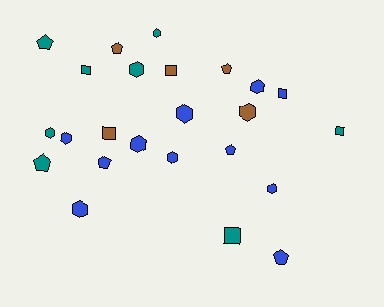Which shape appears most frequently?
Hexagon, with 11 objects.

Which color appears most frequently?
Blue, with 11 objects.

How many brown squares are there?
There are 2 brown squares.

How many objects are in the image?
There are 24 objects.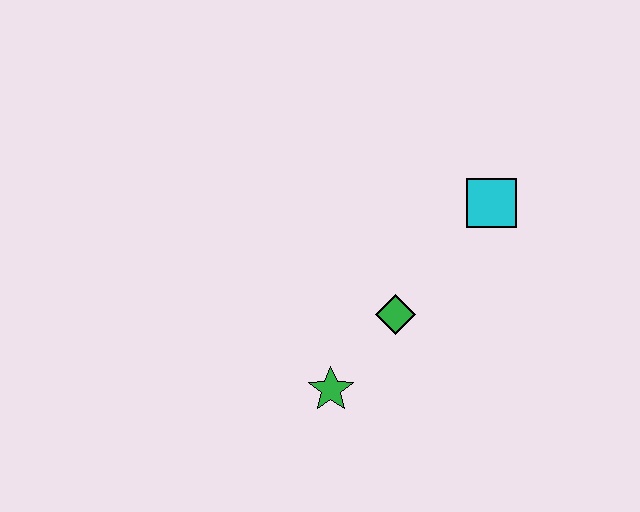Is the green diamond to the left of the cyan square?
Yes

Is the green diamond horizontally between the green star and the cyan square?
Yes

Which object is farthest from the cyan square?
The green star is farthest from the cyan square.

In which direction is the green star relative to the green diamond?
The green star is below the green diamond.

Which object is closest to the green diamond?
The green star is closest to the green diamond.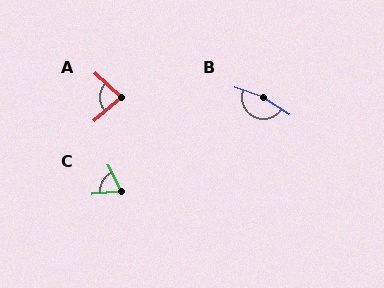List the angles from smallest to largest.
C (68°), A (82°), B (165°).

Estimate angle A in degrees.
Approximately 82 degrees.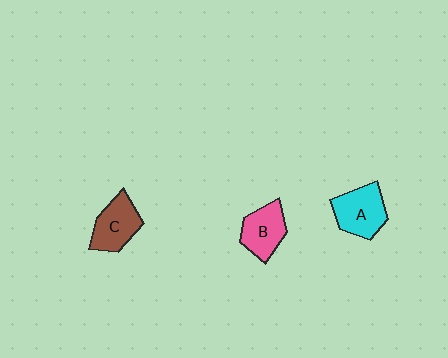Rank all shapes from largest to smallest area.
From largest to smallest: A (cyan), C (brown), B (pink).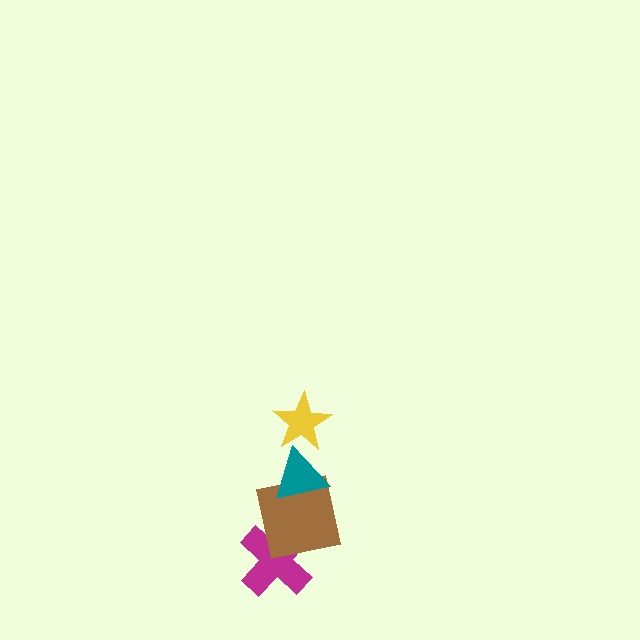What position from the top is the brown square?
The brown square is 3rd from the top.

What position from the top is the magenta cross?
The magenta cross is 4th from the top.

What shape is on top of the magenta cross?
The brown square is on top of the magenta cross.